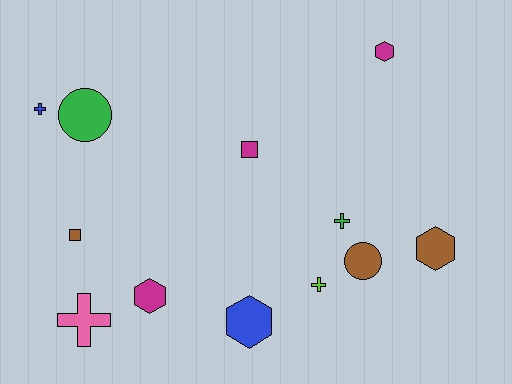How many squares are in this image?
There are 2 squares.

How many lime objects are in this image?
There is 1 lime object.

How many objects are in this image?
There are 12 objects.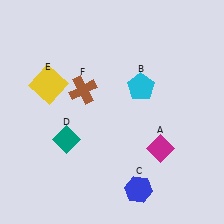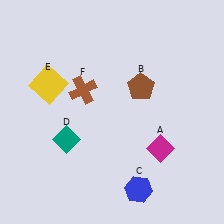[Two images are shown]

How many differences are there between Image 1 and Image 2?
There is 1 difference between the two images.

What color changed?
The pentagon (B) changed from cyan in Image 1 to brown in Image 2.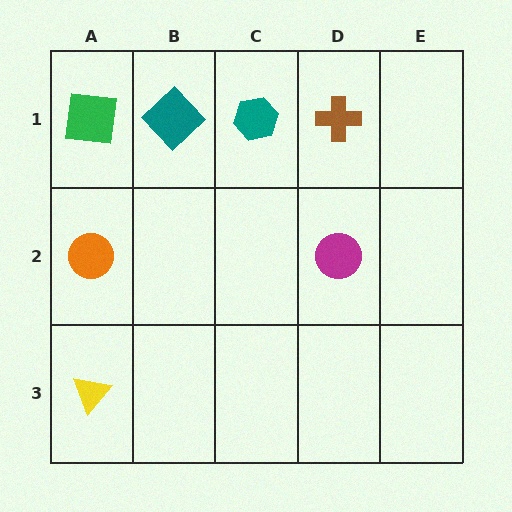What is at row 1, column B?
A teal diamond.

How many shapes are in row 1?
4 shapes.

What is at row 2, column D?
A magenta circle.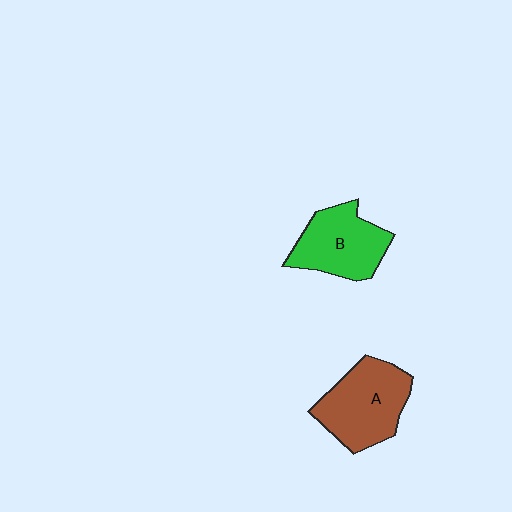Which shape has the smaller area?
Shape B (green).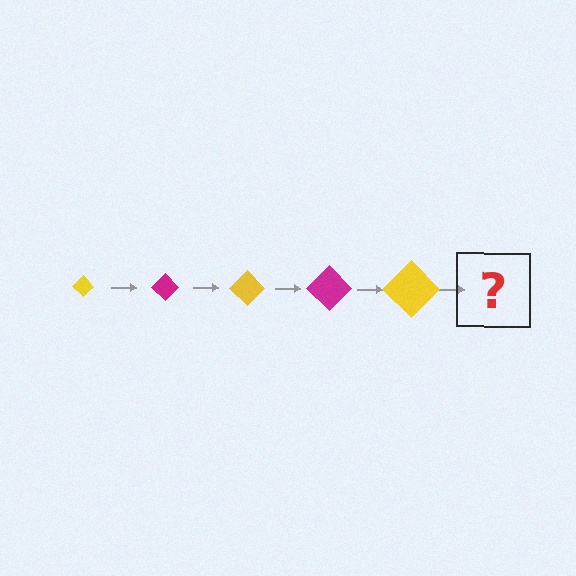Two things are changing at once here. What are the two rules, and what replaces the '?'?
The two rules are that the diamond grows larger each step and the color cycles through yellow and magenta. The '?' should be a magenta diamond, larger than the previous one.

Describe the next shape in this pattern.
It should be a magenta diamond, larger than the previous one.